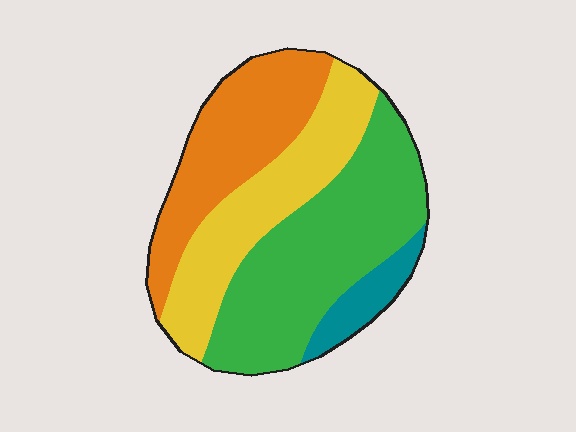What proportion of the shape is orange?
Orange covers about 25% of the shape.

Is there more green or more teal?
Green.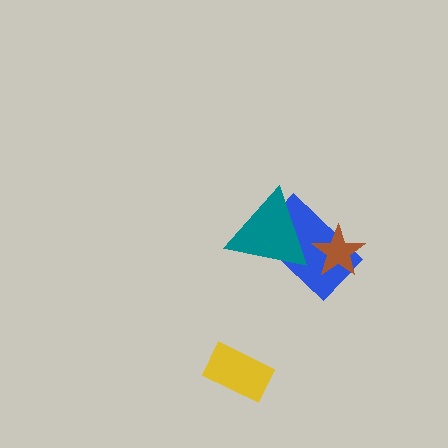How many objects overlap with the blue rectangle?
2 objects overlap with the blue rectangle.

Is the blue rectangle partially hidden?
Yes, it is partially covered by another shape.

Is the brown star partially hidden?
No, no other shape covers it.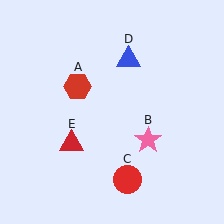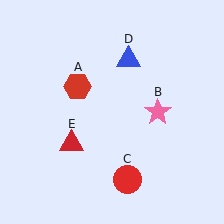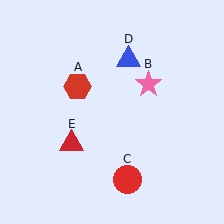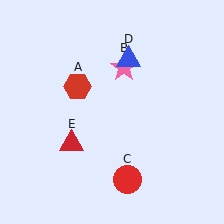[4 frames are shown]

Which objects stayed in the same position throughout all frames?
Red hexagon (object A) and red circle (object C) and blue triangle (object D) and red triangle (object E) remained stationary.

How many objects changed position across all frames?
1 object changed position: pink star (object B).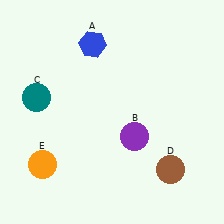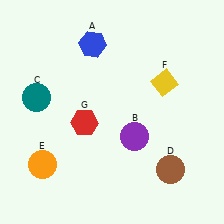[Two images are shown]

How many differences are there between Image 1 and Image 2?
There are 2 differences between the two images.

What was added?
A yellow diamond (F), a red hexagon (G) were added in Image 2.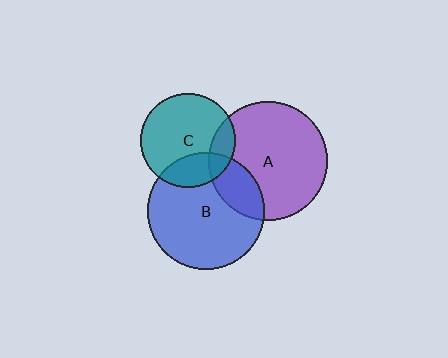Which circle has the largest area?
Circle A (purple).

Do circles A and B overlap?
Yes.